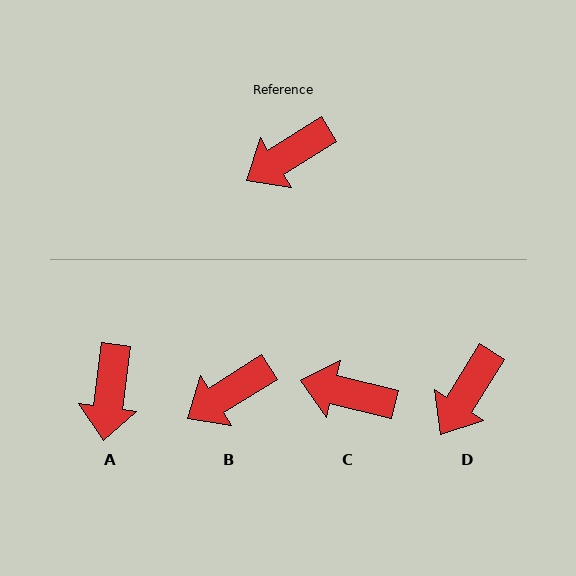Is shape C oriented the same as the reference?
No, it is off by about 46 degrees.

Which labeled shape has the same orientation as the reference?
B.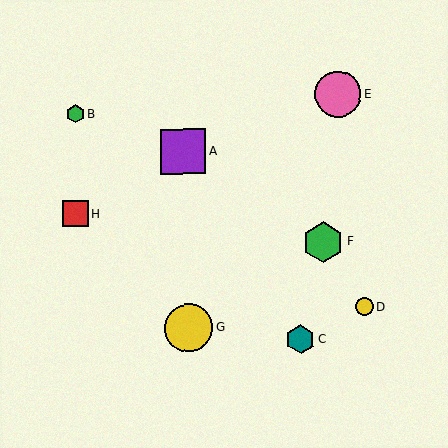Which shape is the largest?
The yellow circle (labeled G) is the largest.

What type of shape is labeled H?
Shape H is a red square.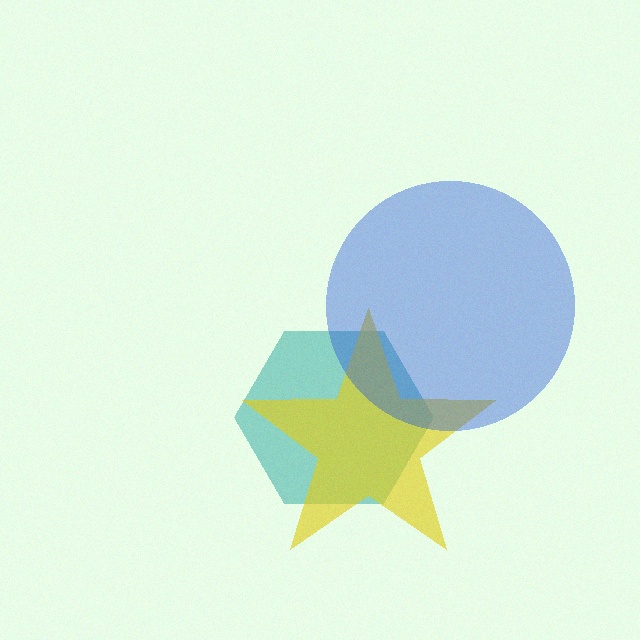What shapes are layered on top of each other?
The layered shapes are: a teal hexagon, a yellow star, a blue circle.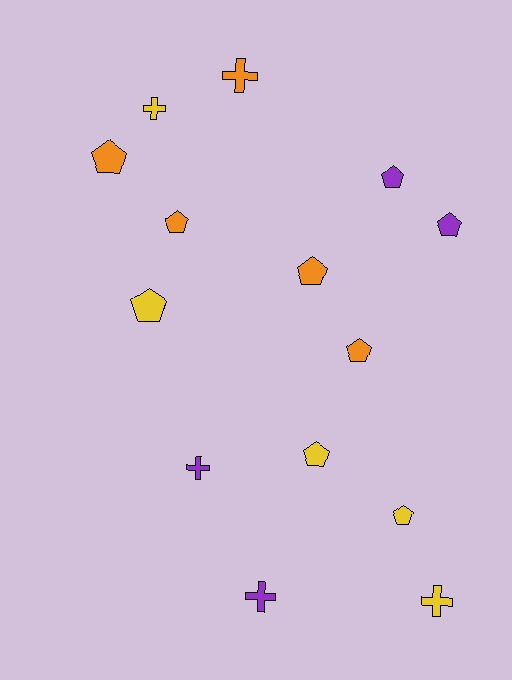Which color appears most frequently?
Orange, with 5 objects.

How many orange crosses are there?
There is 1 orange cross.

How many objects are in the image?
There are 14 objects.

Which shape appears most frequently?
Pentagon, with 9 objects.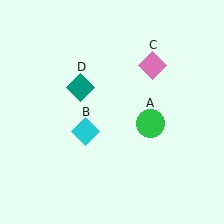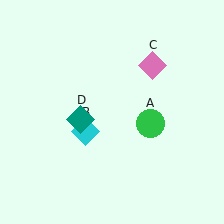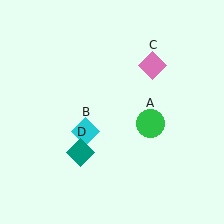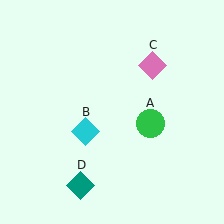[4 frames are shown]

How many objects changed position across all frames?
1 object changed position: teal diamond (object D).